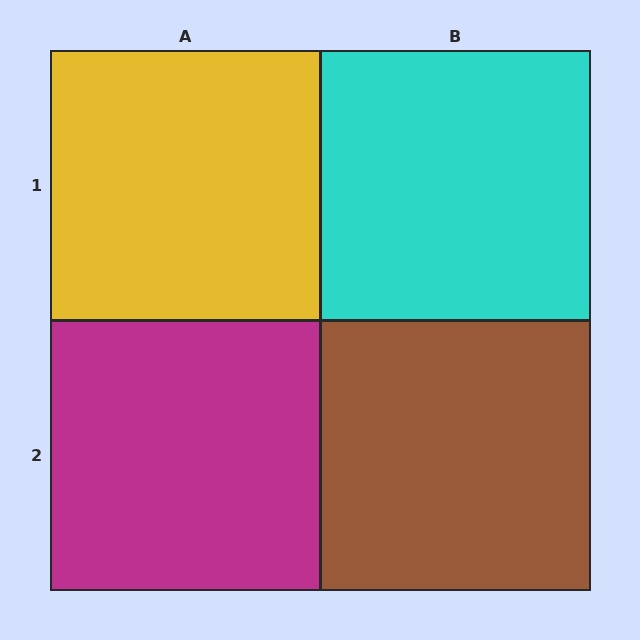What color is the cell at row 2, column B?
Brown.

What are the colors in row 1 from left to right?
Yellow, cyan.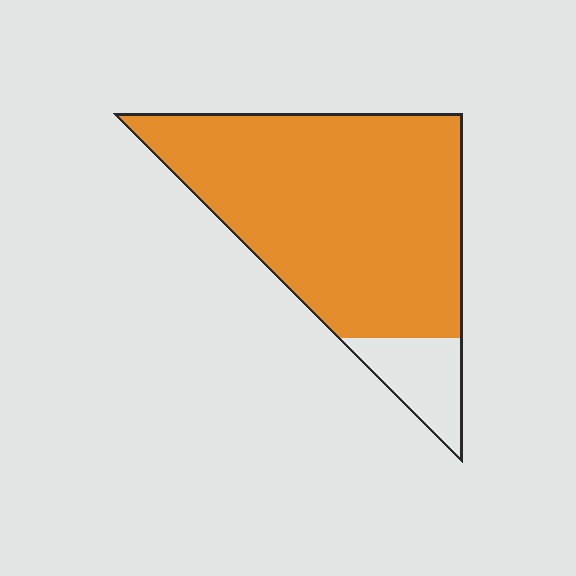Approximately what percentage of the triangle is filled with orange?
Approximately 85%.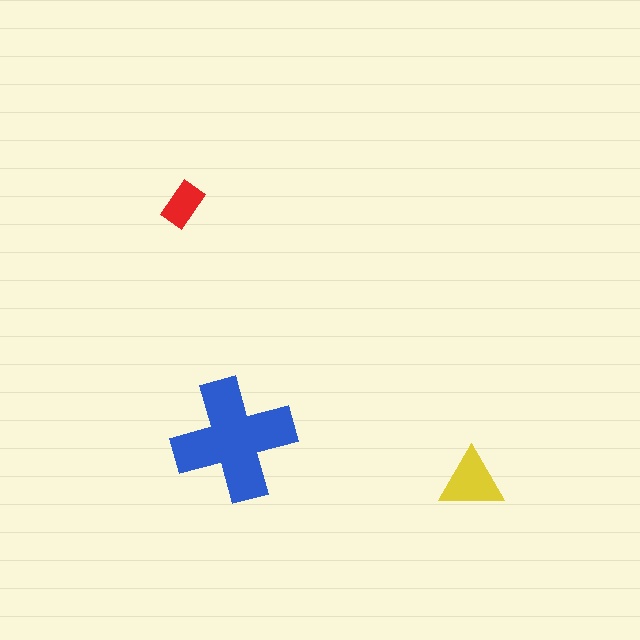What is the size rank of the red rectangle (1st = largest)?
3rd.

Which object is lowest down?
The yellow triangle is bottommost.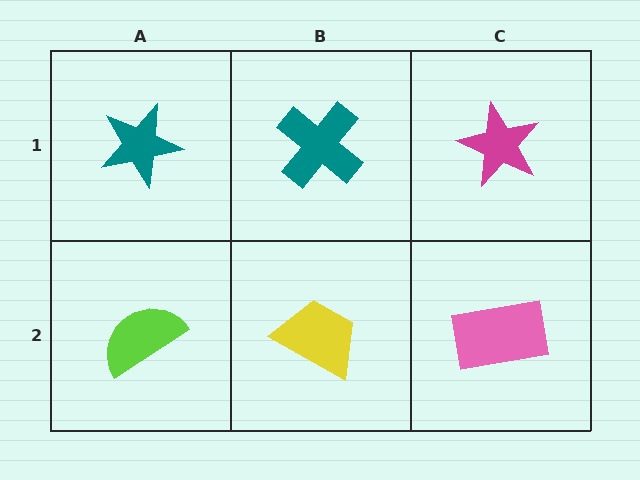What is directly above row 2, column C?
A magenta star.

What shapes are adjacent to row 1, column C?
A pink rectangle (row 2, column C), a teal cross (row 1, column B).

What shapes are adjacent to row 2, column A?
A teal star (row 1, column A), a yellow trapezoid (row 2, column B).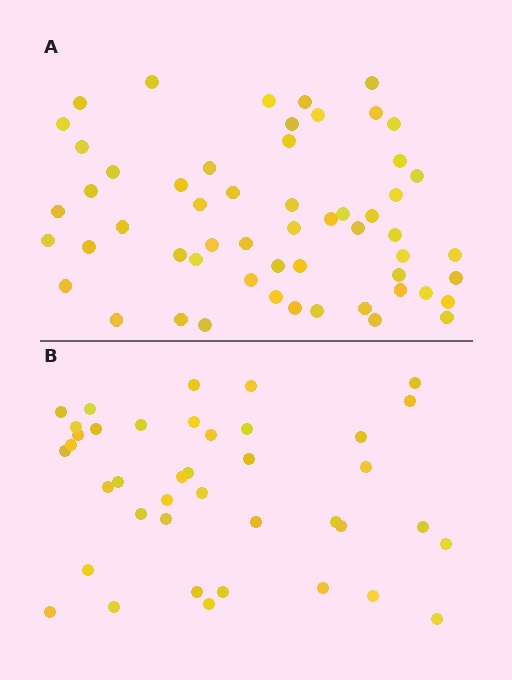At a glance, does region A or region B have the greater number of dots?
Region A (the top region) has more dots.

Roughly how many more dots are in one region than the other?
Region A has approximately 15 more dots than region B.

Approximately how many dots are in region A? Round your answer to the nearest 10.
About 60 dots. (The exact count is 56, which rounds to 60.)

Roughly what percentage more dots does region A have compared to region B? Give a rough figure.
About 40% more.